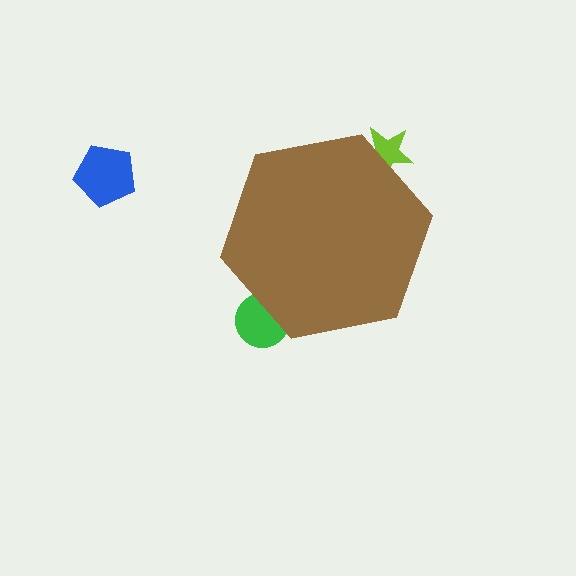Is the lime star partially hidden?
Yes, the lime star is partially hidden behind the brown hexagon.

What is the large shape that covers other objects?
A brown hexagon.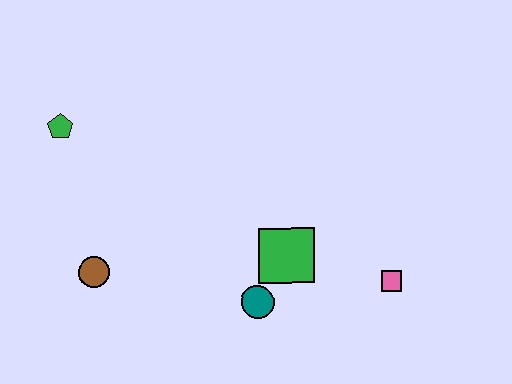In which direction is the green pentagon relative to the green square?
The green pentagon is to the left of the green square.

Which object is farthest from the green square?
The green pentagon is farthest from the green square.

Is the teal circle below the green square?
Yes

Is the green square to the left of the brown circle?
No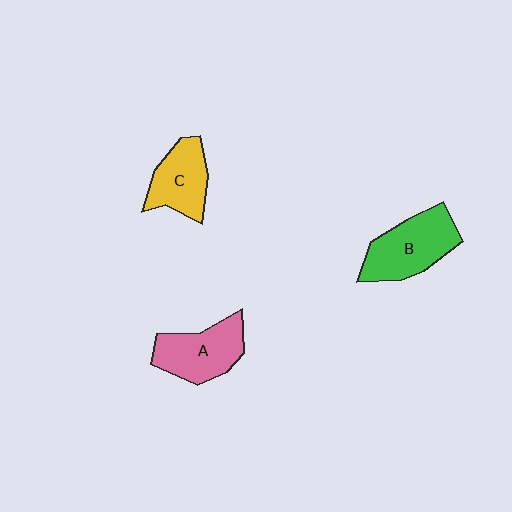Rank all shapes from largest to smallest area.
From largest to smallest: B (green), A (pink), C (yellow).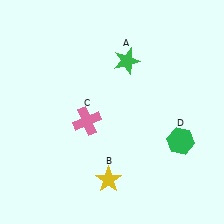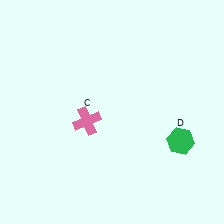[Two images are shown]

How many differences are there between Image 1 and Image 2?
There are 2 differences between the two images.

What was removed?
The yellow star (B), the green star (A) were removed in Image 2.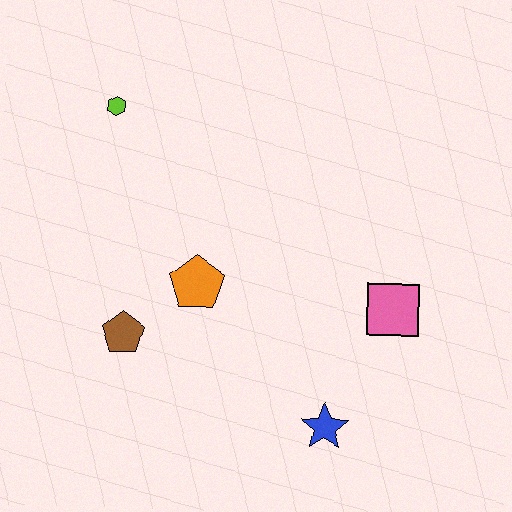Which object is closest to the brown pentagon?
The orange pentagon is closest to the brown pentagon.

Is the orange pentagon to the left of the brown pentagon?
No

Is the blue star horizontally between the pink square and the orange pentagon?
Yes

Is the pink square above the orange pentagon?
No